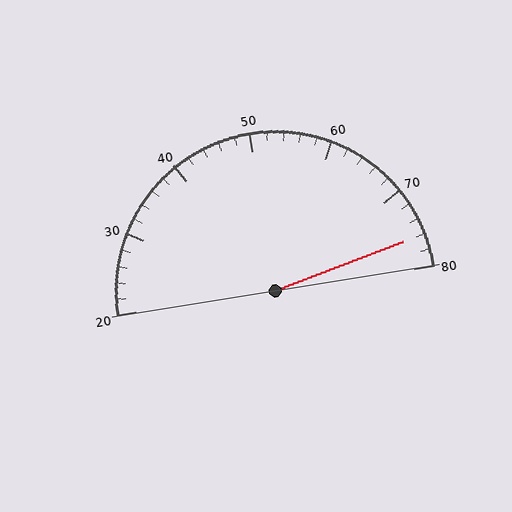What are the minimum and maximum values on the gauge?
The gauge ranges from 20 to 80.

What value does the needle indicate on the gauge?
The needle indicates approximately 76.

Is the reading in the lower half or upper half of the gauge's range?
The reading is in the upper half of the range (20 to 80).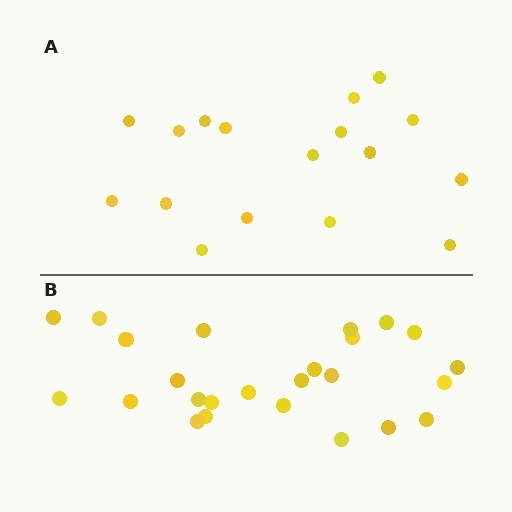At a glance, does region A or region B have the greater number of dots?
Region B (the bottom region) has more dots.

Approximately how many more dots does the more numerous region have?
Region B has roughly 8 or so more dots than region A.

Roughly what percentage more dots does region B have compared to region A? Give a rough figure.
About 45% more.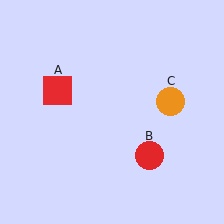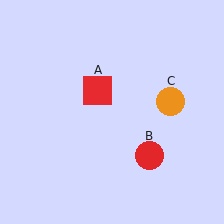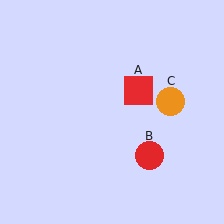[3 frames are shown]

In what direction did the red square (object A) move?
The red square (object A) moved right.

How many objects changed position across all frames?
1 object changed position: red square (object A).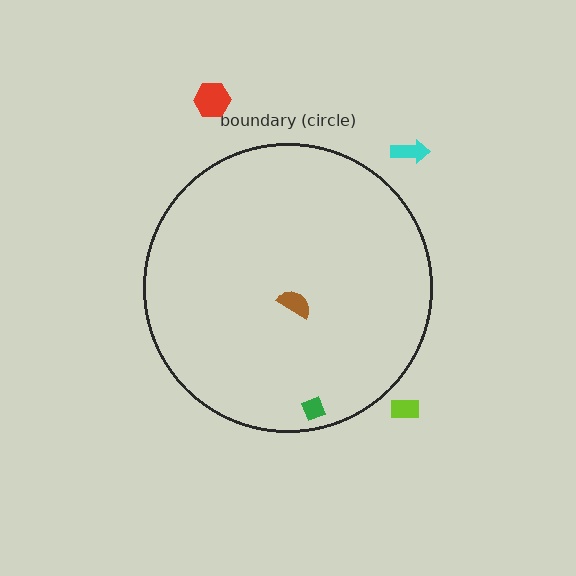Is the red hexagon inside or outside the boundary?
Outside.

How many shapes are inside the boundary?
2 inside, 3 outside.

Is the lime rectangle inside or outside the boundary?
Outside.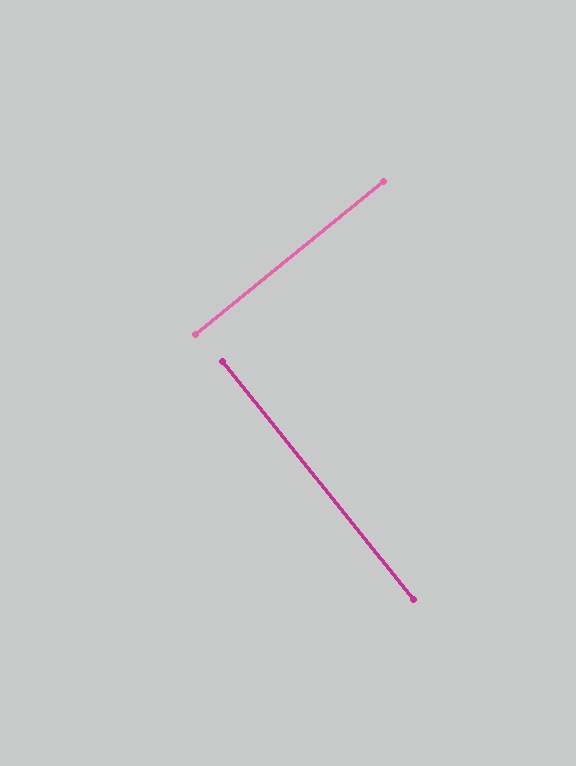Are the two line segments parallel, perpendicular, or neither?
Perpendicular — they meet at approximately 90°.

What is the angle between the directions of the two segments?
Approximately 90 degrees.